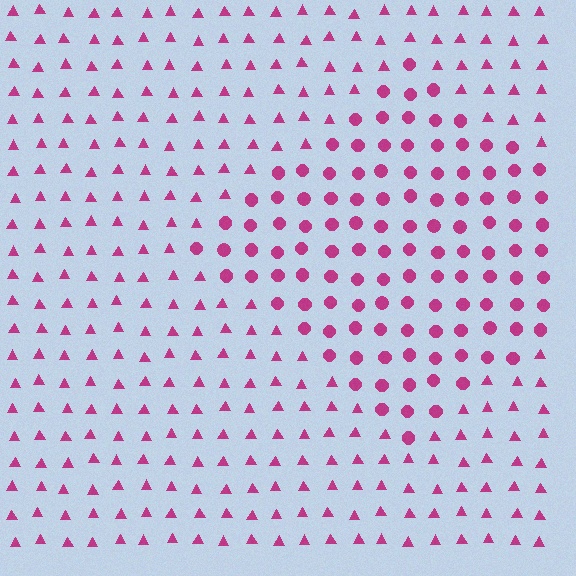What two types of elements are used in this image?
The image uses circles inside the diamond region and triangles outside it.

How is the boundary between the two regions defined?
The boundary is defined by a change in element shape: circles inside vs. triangles outside. All elements share the same color and spacing.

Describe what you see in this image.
The image is filled with small magenta elements arranged in a uniform grid. A diamond-shaped region contains circles, while the surrounding area contains triangles. The boundary is defined purely by the change in element shape.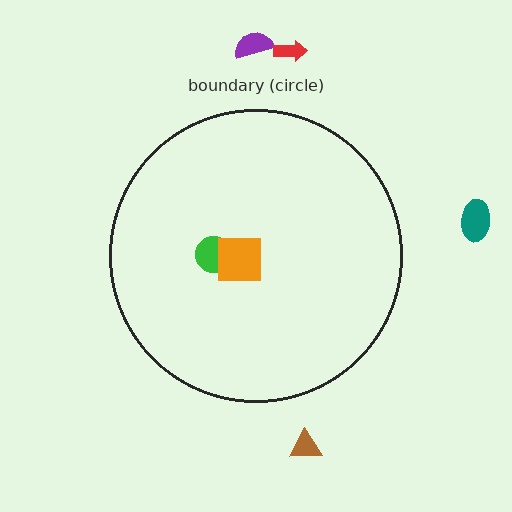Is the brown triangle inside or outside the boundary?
Outside.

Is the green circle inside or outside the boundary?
Inside.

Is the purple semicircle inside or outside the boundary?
Outside.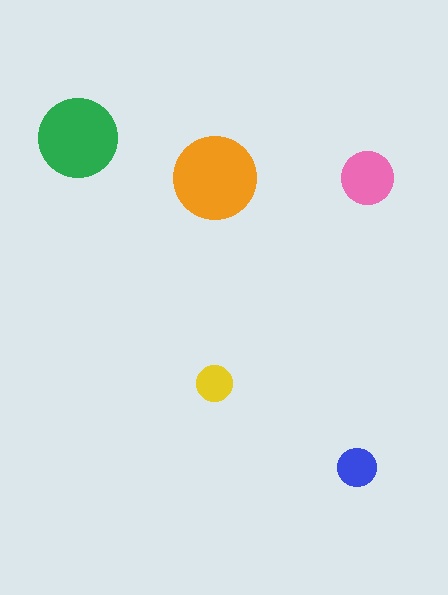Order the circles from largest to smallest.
the orange one, the green one, the pink one, the blue one, the yellow one.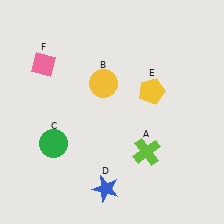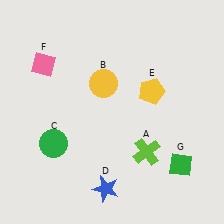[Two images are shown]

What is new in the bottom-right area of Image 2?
A green diamond (G) was added in the bottom-right area of Image 2.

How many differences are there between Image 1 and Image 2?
There is 1 difference between the two images.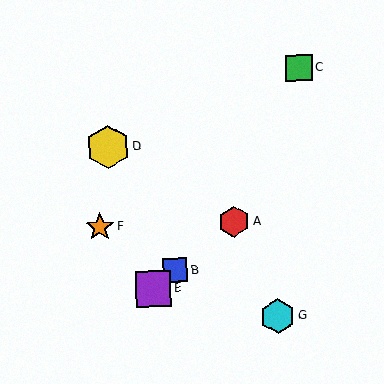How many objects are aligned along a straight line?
3 objects (A, B, E) are aligned along a straight line.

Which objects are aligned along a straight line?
Objects A, B, E are aligned along a straight line.